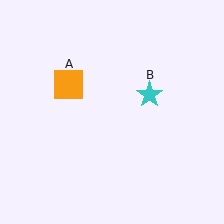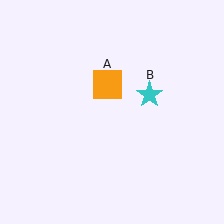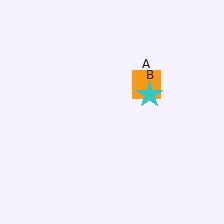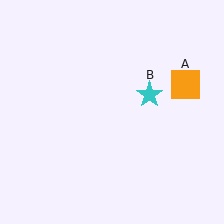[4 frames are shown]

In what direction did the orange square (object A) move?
The orange square (object A) moved right.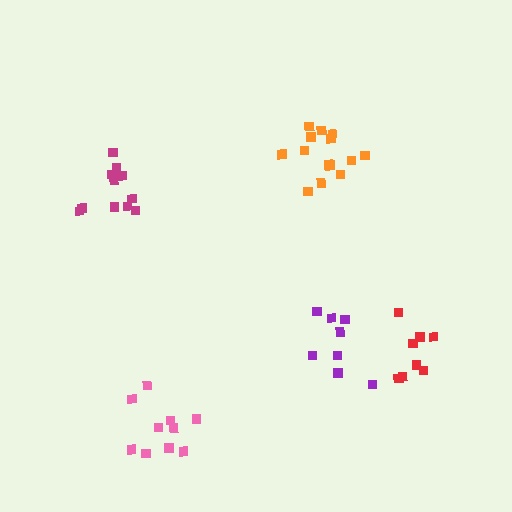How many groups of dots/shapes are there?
There are 5 groups.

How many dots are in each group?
Group 1: 12 dots, Group 2: 8 dots, Group 3: 8 dots, Group 4: 14 dots, Group 5: 10 dots (52 total).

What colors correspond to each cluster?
The clusters are colored: magenta, purple, red, orange, pink.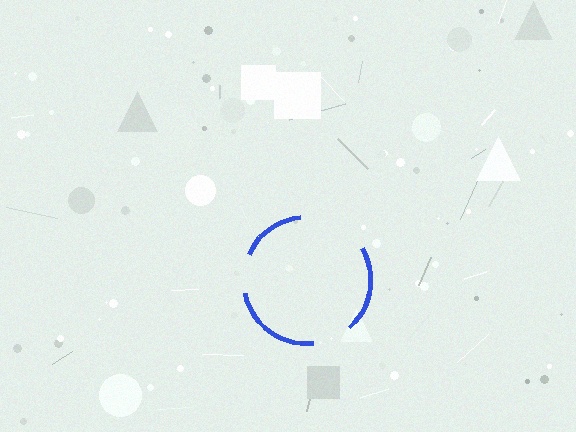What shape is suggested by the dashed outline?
The dashed outline suggests a circle.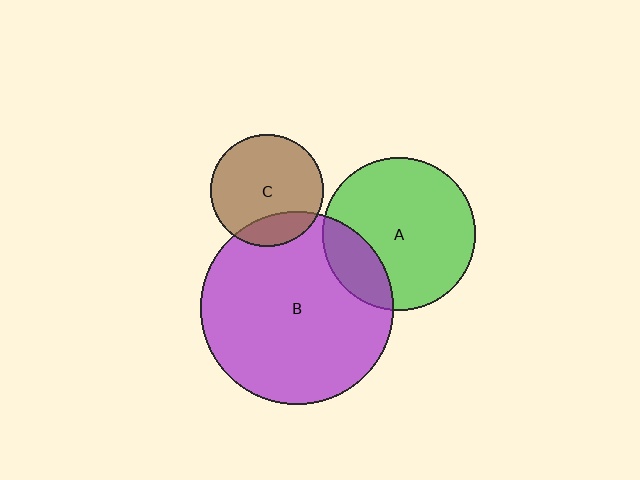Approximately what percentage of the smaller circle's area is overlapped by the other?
Approximately 20%.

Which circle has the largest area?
Circle B (purple).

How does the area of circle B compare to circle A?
Approximately 1.6 times.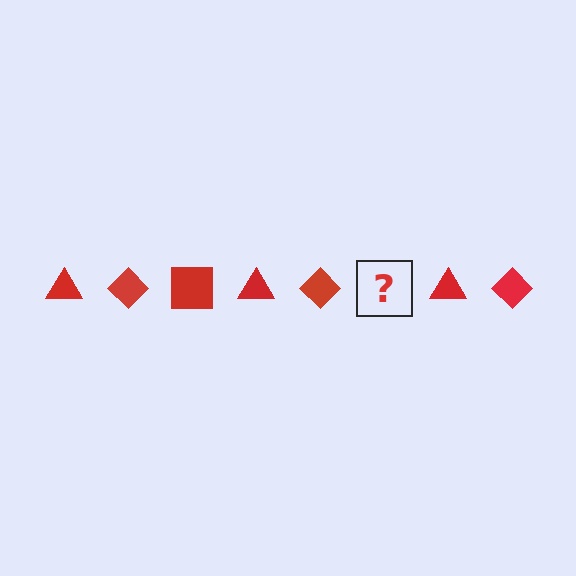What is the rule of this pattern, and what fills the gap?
The rule is that the pattern cycles through triangle, diamond, square shapes in red. The gap should be filled with a red square.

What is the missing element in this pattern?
The missing element is a red square.